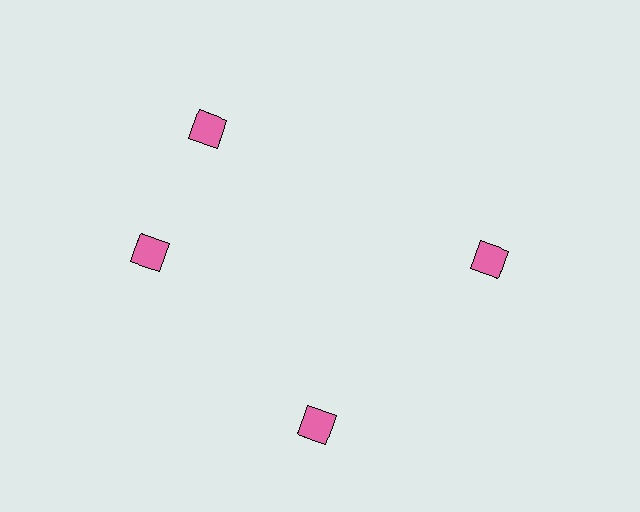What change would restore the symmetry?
The symmetry would be restored by rotating it back into even spacing with its neighbors so that all 4 diamonds sit at equal angles and equal distance from the center.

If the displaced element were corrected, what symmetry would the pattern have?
It would have 4-fold rotational symmetry — the pattern would map onto itself every 90 degrees.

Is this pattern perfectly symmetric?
No. The 4 pink diamonds are arranged in a ring, but one element near the 12 o'clock position is rotated out of alignment along the ring, breaking the 4-fold rotational symmetry.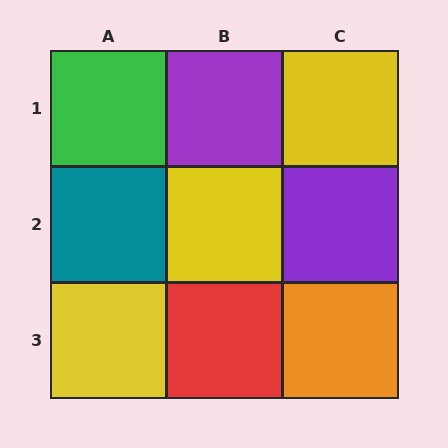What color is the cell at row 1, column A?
Green.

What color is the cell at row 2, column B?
Yellow.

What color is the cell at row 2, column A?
Teal.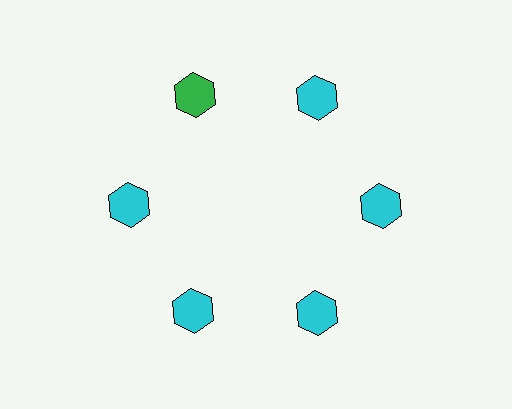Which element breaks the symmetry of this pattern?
The green hexagon at roughly the 11 o'clock position breaks the symmetry. All other shapes are cyan hexagons.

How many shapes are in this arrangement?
There are 6 shapes arranged in a ring pattern.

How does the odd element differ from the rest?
It has a different color: green instead of cyan.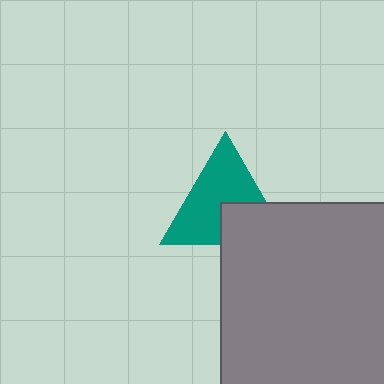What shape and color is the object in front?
The object in front is a gray rectangle.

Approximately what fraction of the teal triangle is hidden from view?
Roughly 34% of the teal triangle is hidden behind the gray rectangle.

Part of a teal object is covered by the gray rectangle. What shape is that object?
It is a triangle.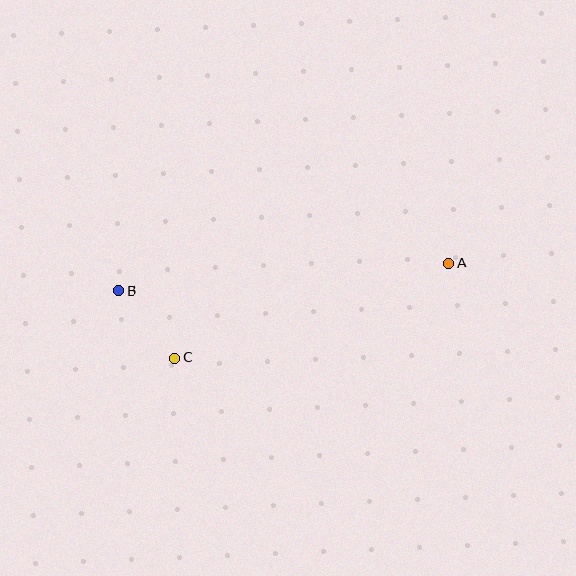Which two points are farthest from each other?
Points A and B are farthest from each other.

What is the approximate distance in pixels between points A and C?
The distance between A and C is approximately 290 pixels.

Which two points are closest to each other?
Points B and C are closest to each other.